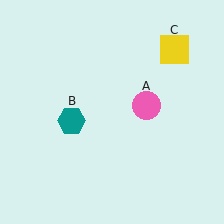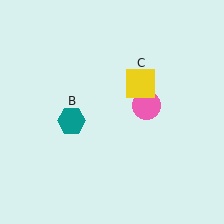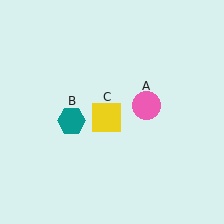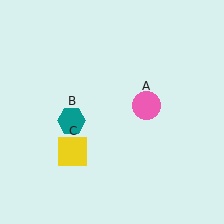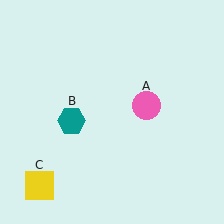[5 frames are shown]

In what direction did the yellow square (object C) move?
The yellow square (object C) moved down and to the left.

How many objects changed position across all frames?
1 object changed position: yellow square (object C).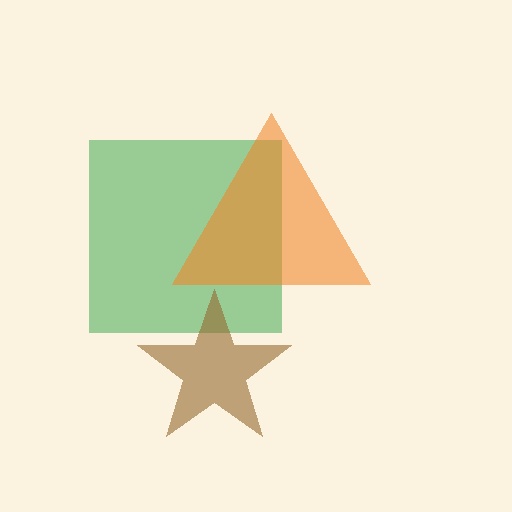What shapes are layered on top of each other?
The layered shapes are: a green square, an orange triangle, a brown star.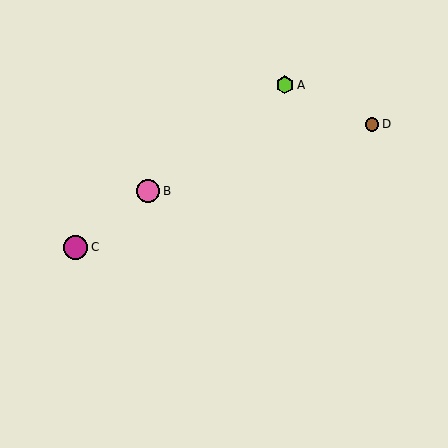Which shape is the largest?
The magenta circle (labeled C) is the largest.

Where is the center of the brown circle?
The center of the brown circle is at (372, 124).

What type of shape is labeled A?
Shape A is a lime hexagon.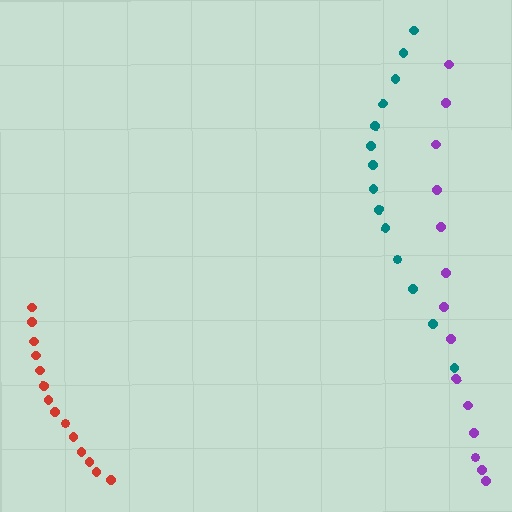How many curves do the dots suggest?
There are 3 distinct paths.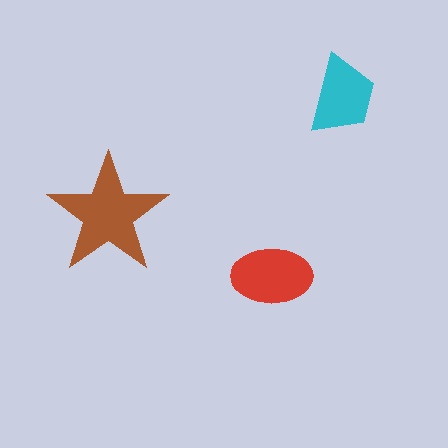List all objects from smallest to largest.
The cyan trapezoid, the red ellipse, the brown star.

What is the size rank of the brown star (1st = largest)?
1st.